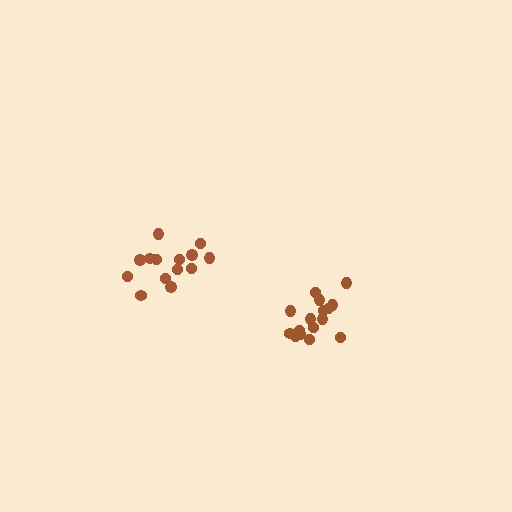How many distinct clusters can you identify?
There are 2 distinct clusters.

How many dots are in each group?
Group 1: 16 dots, Group 2: 14 dots (30 total).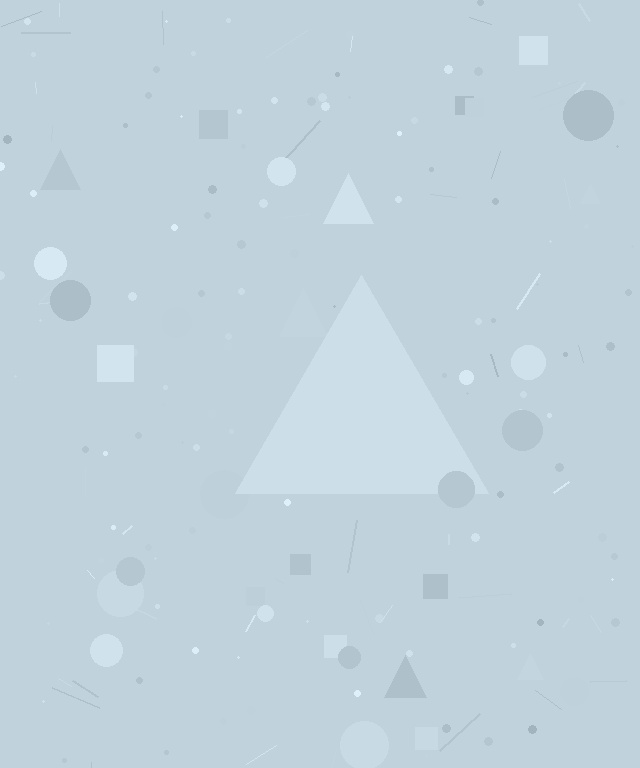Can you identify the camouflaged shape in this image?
The camouflaged shape is a triangle.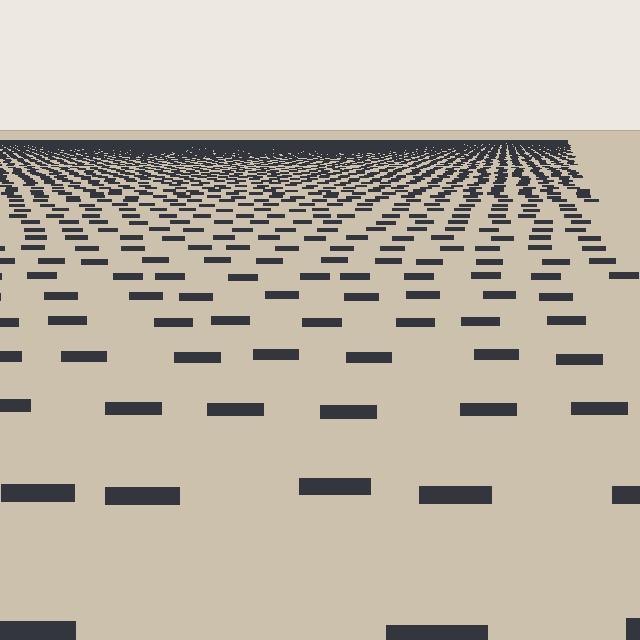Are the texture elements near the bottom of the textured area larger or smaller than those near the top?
Larger. Near the bottom, elements are closer to the viewer and appear at a bigger on-screen size.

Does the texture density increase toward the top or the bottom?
Density increases toward the top.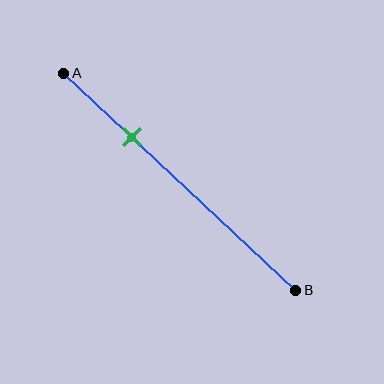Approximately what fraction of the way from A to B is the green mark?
The green mark is approximately 30% of the way from A to B.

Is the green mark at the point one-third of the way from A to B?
No, the mark is at about 30% from A, not at the 33% one-third point.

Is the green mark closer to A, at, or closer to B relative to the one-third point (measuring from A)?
The green mark is closer to point A than the one-third point of segment AB.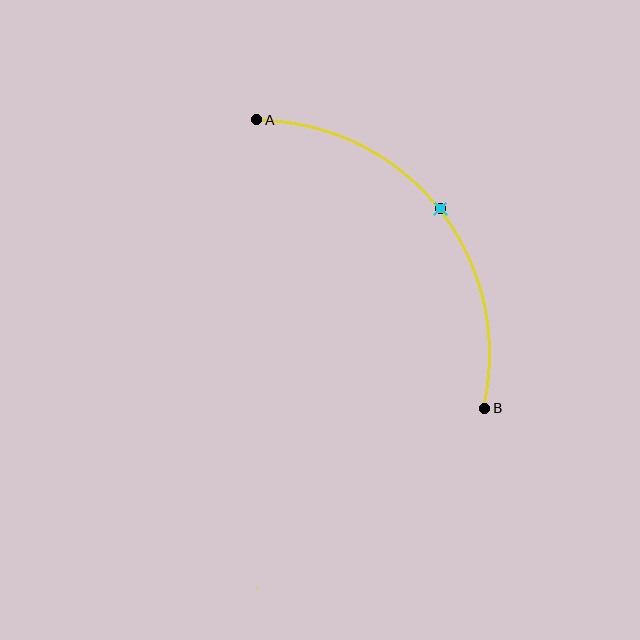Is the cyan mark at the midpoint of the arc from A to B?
Yes. The cyan mark lies on the arc at equal arc-length from both A and B — it is the arc midpoint.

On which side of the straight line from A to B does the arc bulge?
The arc bulges above and to the right of the straight line connecting A and B.